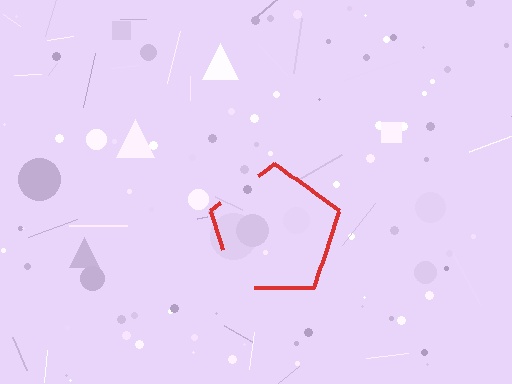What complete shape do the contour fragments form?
The contour fragments form a pentagon.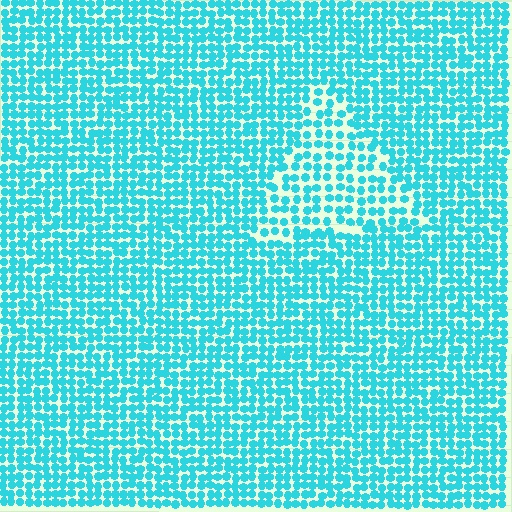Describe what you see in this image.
The image contains small cyan elements arranged at two different densities. A triangle-shaped region is visible where the elements are less densely packed than the surrounding area.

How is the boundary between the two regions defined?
The boundary is defined by a change in element density (approximately 1.6x ratio). All elements are the same color, size, and shape.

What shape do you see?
I see a triangle.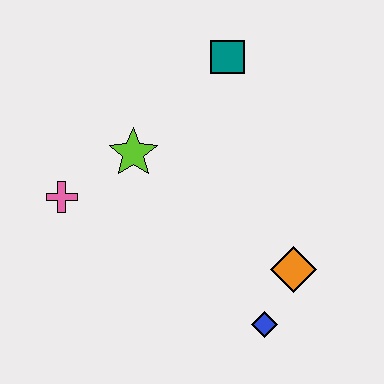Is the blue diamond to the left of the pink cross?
No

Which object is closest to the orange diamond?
The blue diamond is closest to the orange diamond.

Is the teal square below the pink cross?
No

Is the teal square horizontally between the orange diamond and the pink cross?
Yes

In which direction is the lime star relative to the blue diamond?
The lime star is above the blue diamond.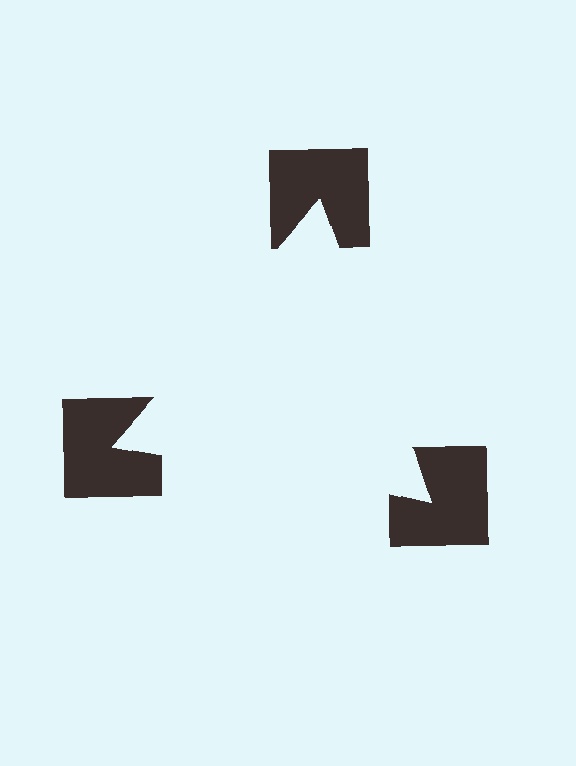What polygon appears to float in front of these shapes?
An illusory triangle — its edges are inferred from the aligned wedge cuts in the notched squares, not physically drawn.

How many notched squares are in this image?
There are 3 — one at each vertex of the illusory triangle.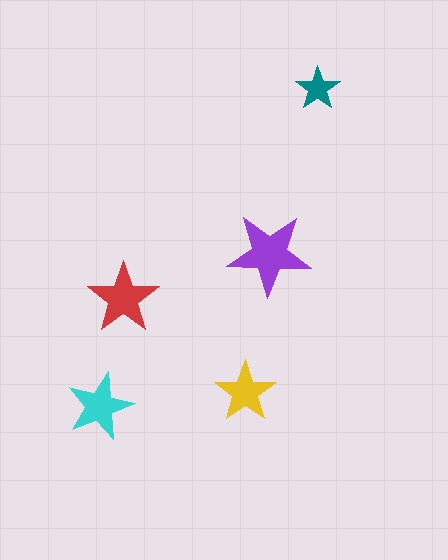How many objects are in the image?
There are 5 objects in the image.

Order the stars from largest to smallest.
the purple one, the red one, the cyan one, the yellow one, the teal one.